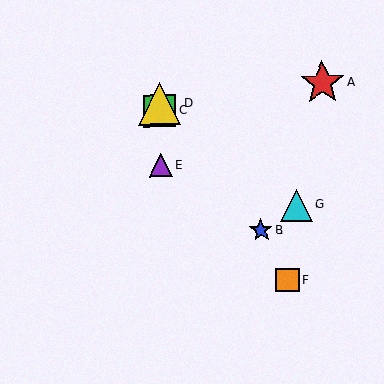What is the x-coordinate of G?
Object G is at x≈297.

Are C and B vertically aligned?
No, C is at x≈160 and B is at x≈261.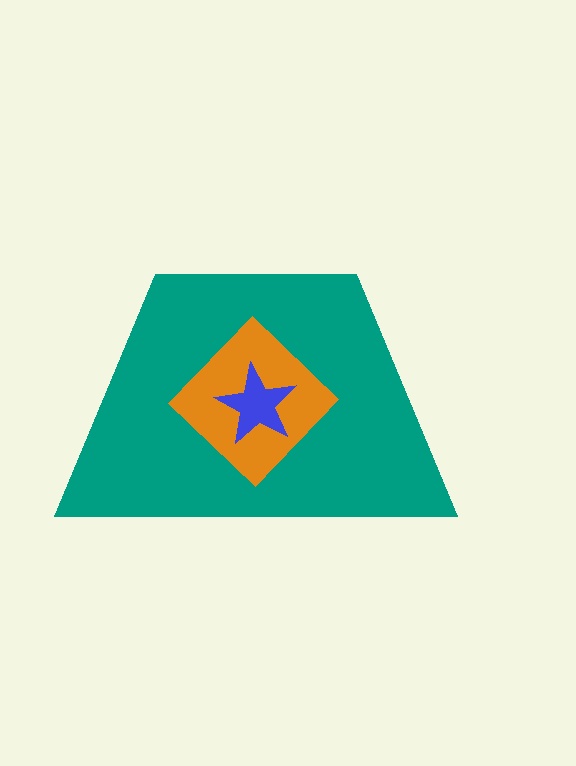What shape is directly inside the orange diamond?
The blue star.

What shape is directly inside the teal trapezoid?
The orange diamond.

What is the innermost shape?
The blue star.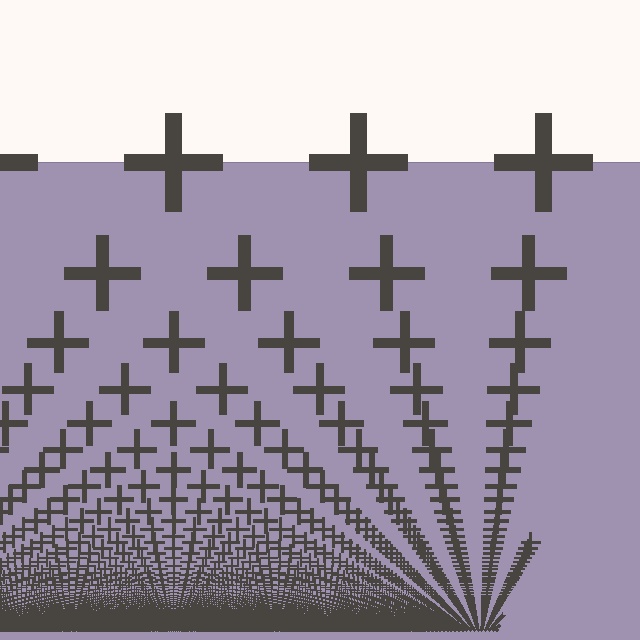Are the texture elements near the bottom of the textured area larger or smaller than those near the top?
Smaller. The gradient is inverted — elements near the bottom are smaller and denser.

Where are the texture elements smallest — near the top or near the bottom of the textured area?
Near the bottom.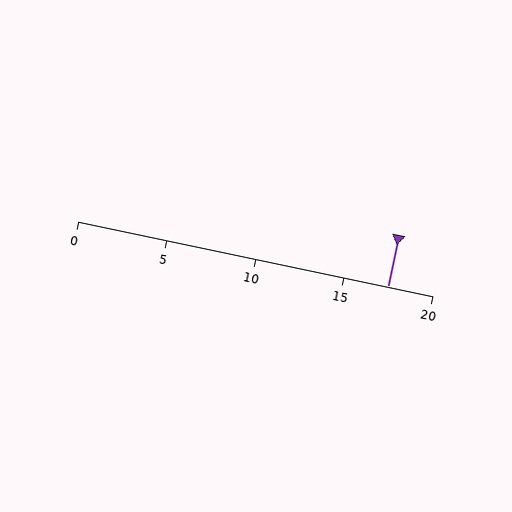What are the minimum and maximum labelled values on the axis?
The axis runs from 0 to 20.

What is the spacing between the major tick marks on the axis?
The major ticks are spaced 5 apart.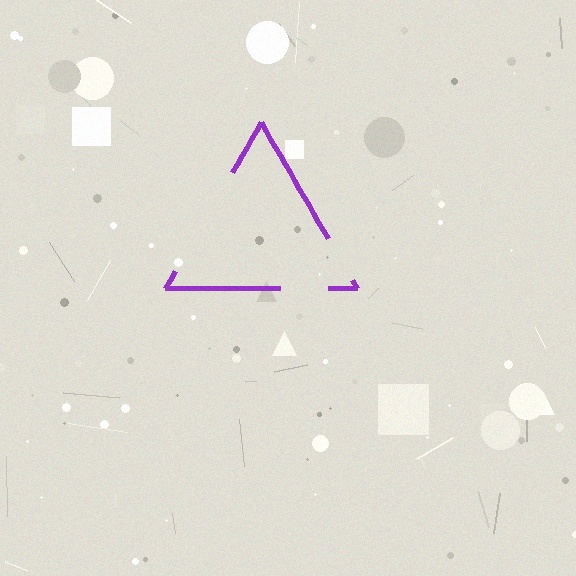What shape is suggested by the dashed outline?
The dashed outline suggests a triangle.